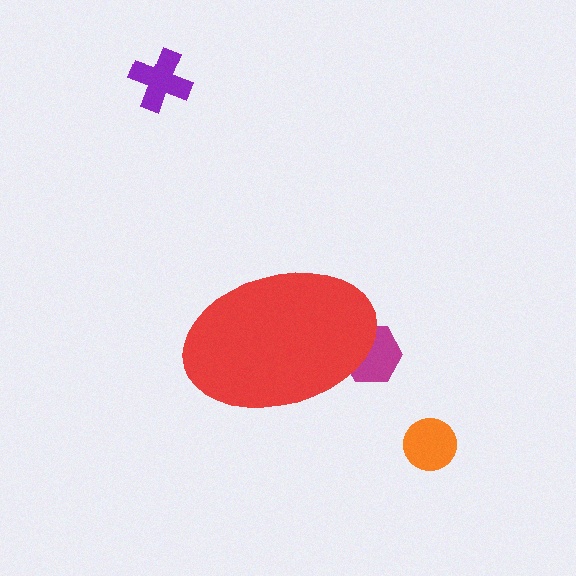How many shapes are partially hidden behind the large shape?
1 shape is partially hidden.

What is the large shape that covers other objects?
A red ellipse.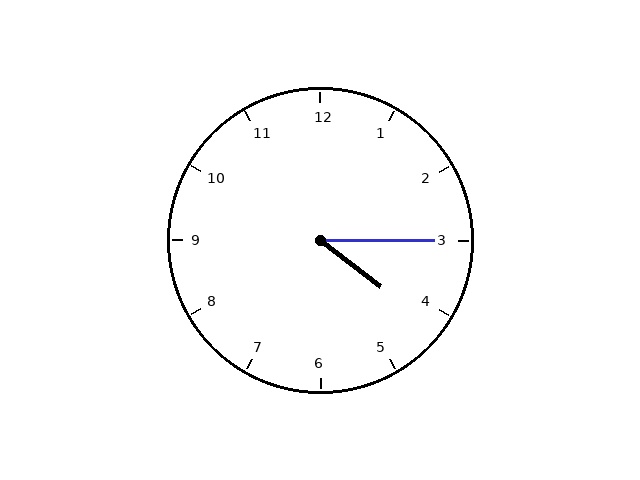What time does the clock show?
4:15.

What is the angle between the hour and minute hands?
Approximately 38 degrees.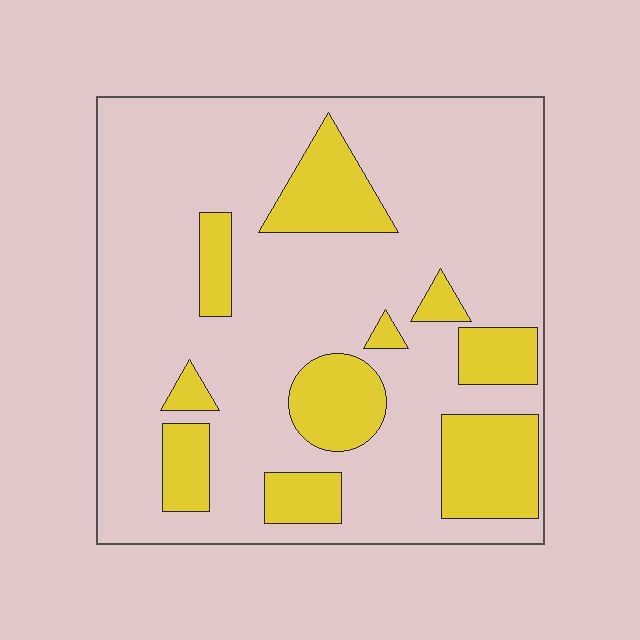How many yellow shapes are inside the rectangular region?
10.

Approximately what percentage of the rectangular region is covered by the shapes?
Approximately 25%.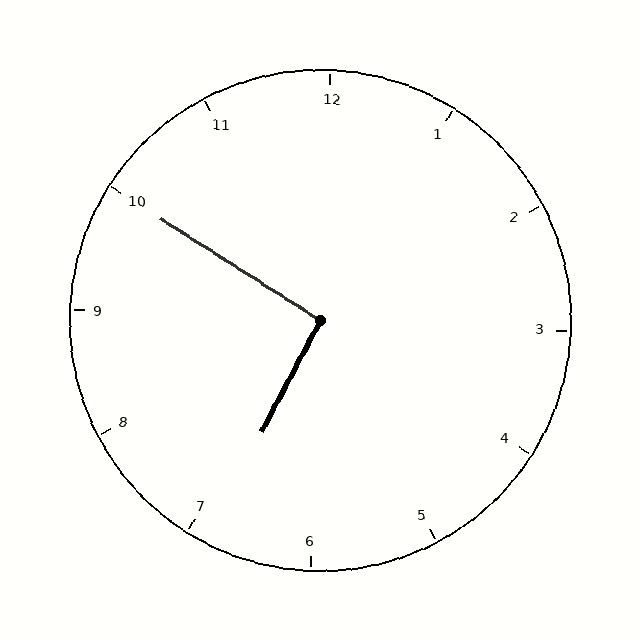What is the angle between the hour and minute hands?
Approximately 95 degrees.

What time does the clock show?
6:50.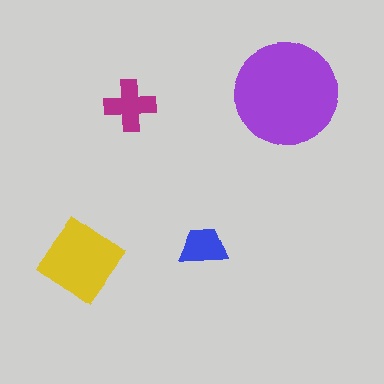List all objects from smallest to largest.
The blue trapezoid, the magenta cross, the yellow diamond, the purple circle.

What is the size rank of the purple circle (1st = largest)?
1st.